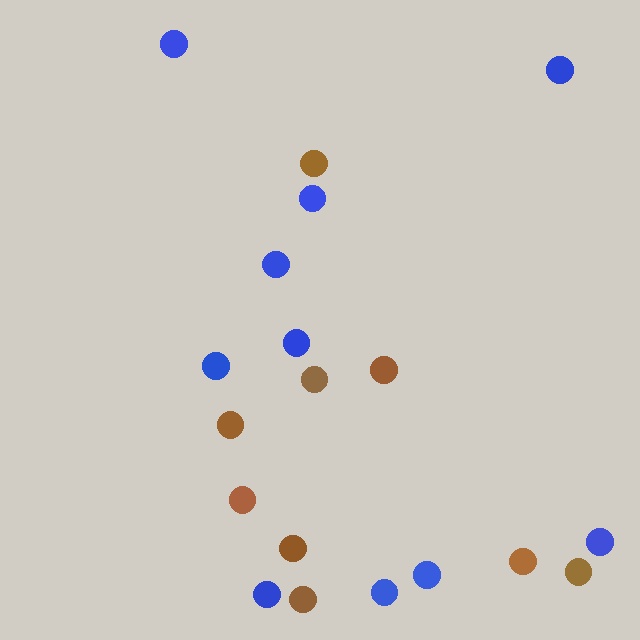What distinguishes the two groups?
There are 2 groups: one group of brown circles (9) and one group of blue circles (10).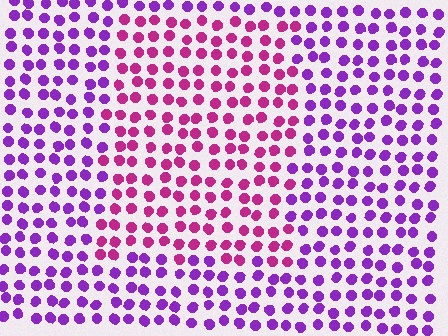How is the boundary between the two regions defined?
The boundary is defined purely by a slight shift in hue (about 41 degrees). Spacing, size, and orientation are identical on both sides.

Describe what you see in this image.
The image is filled with small purple elements in a uniform arrangement. A rectangle-shaped region is visible where the elements are tinted to a slightly different hue, forming a subtle color boundary.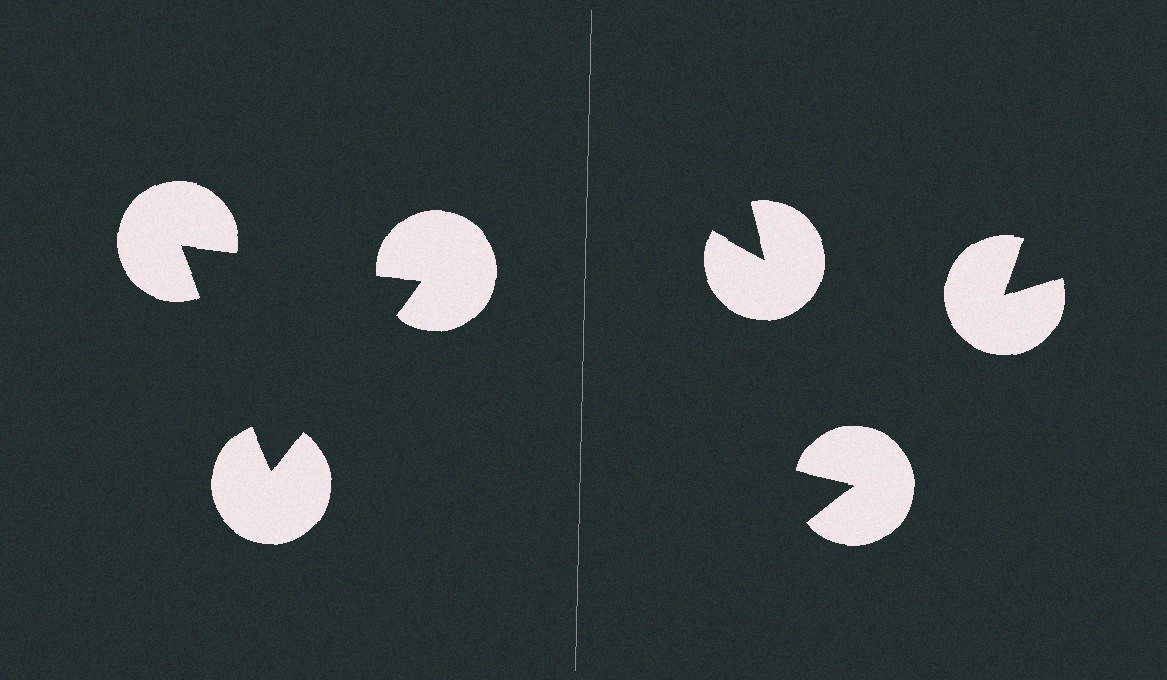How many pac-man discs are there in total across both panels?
6 — 3 on each side.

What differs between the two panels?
The pac-man discs are positioned identically on both sides; only the wedge orientations differ. On the left they align to a triangle; on the right they are misaligned.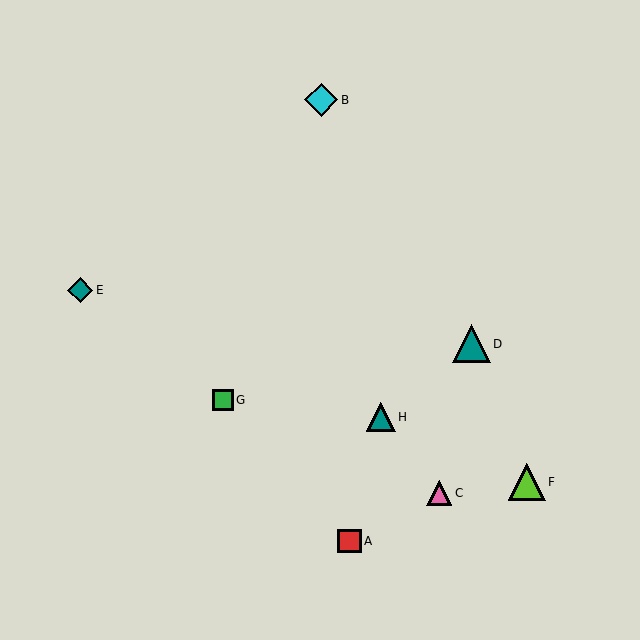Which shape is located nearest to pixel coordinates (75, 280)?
The teal diamond (labeled E) at (80, 290) is nearest to that location.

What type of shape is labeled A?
Shape A is a red square.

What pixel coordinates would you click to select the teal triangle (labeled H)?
Click at (381, 417) to select the teal triangle H.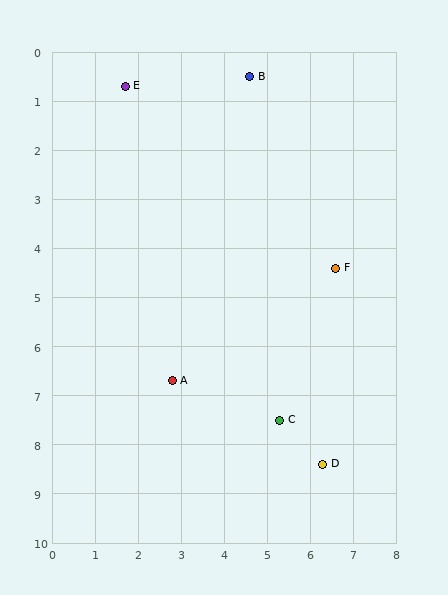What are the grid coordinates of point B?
Point B is at approximately (4.6, 0.5).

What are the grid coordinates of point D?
Point D is at approximately (6.3, 8.4).